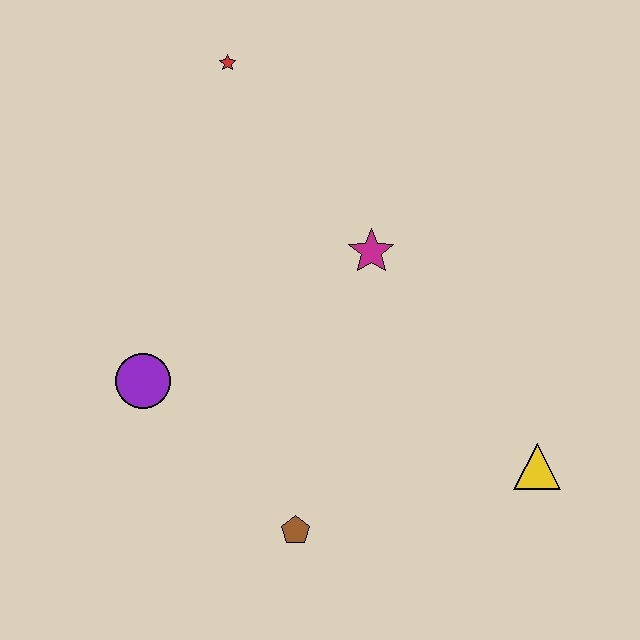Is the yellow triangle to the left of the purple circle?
No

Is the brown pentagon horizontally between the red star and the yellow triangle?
Yes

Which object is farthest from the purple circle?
The yellow triangle is farthest from the purple circle.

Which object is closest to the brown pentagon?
The purple circle is closest to the brown pentagon.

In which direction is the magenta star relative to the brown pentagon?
The magenta star is above the brown pentagon.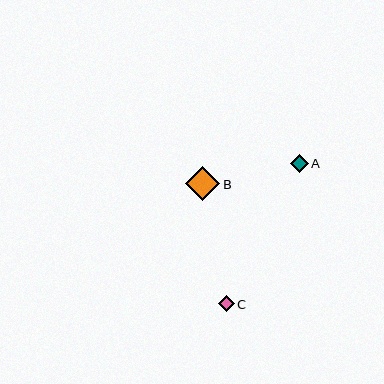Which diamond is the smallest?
Diamond C is the smallest with a size of approximately 16 pixels.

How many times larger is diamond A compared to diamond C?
Diamond A is approximately 1.1 times the size of diamond C.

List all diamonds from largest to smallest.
From largest to smallest: B, A, C.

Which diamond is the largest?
Diamond B is the largest with a size of approximately 34 pixels.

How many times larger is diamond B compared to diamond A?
Diamond B is approximately 1.9 times the size of diamond A.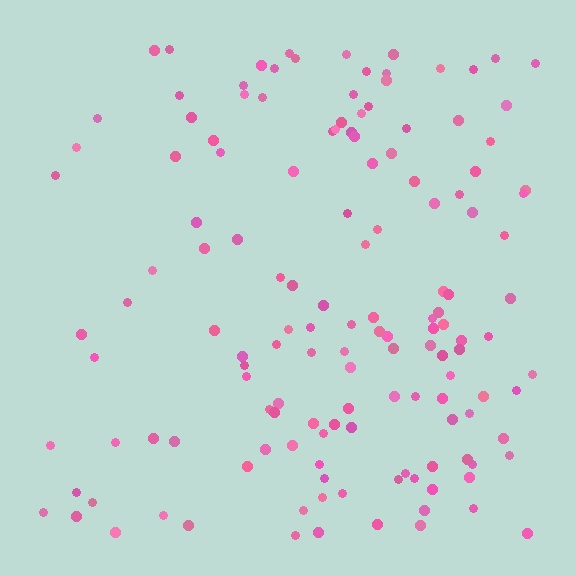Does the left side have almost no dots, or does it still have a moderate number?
Still a moderate number, just noticeably fewer than the right.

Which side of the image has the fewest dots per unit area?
The left.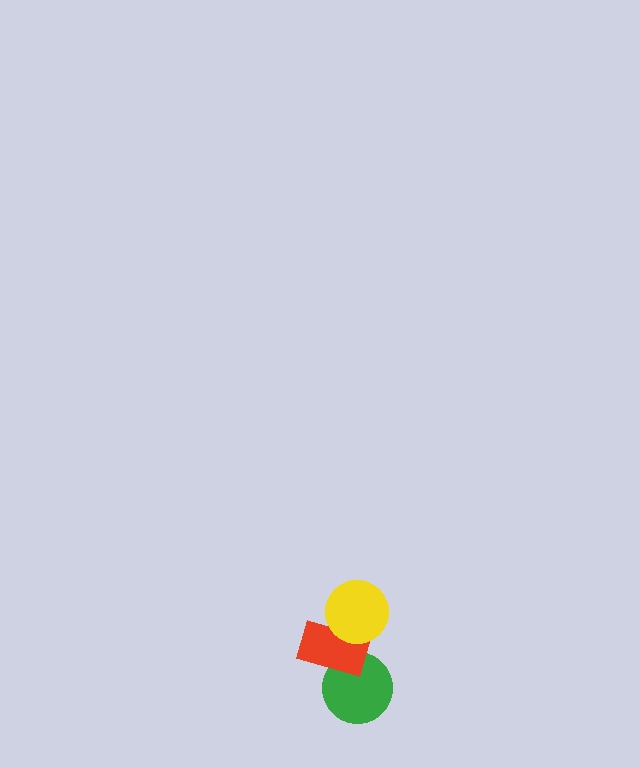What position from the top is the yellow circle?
The yellow circle is 1st from the top.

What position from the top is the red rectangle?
The red rectangle is 2nd from the top.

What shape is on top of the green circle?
The red rectangle is on top of the green circle.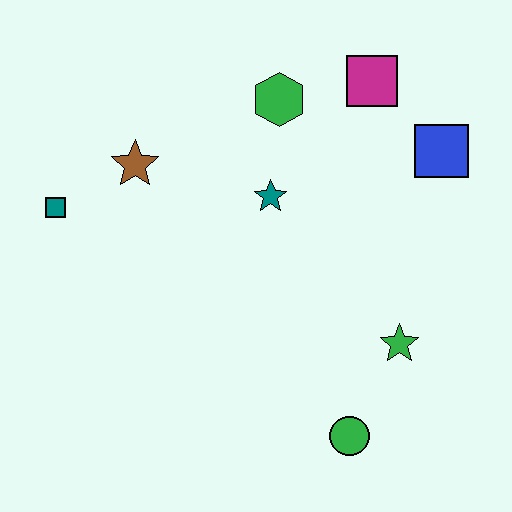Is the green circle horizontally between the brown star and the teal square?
No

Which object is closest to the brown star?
The teal square is closest to the brown star.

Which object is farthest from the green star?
The teal square is farthest from the green star.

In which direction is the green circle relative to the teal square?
The green circle is to the right of the teal square.